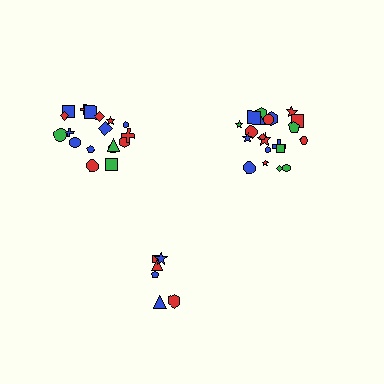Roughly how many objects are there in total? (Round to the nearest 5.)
Roughly 45 objects in total.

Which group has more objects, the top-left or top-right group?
The top-right group.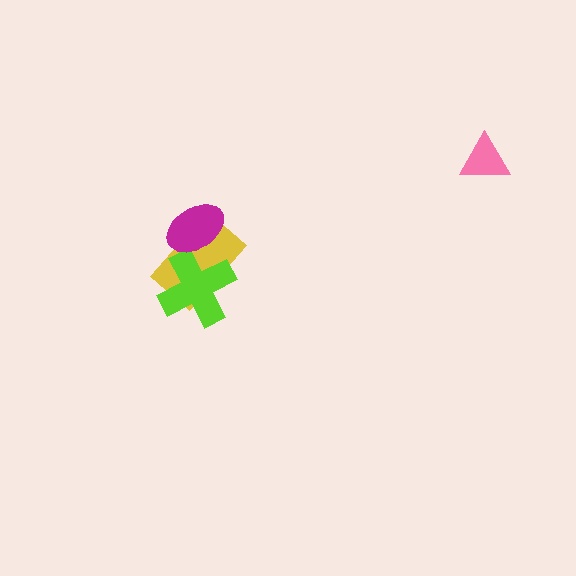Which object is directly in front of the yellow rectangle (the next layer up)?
The lime cross is directly in front of the yellow rectangle.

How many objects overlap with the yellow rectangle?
2 objects overlap with the yellow rectangle.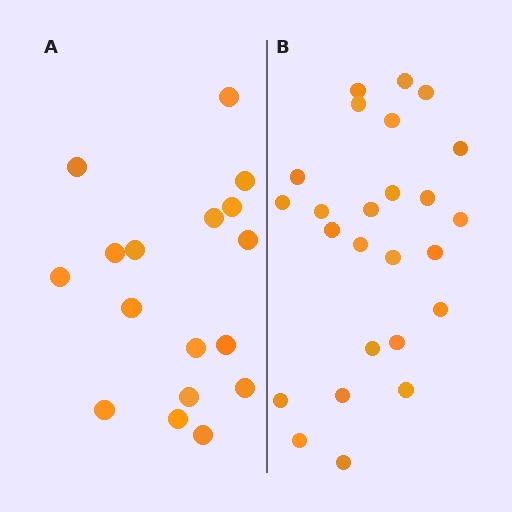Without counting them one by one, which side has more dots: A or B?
Region B (the right region) has more dots.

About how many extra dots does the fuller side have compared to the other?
Region B has roughly 8 or so more dots than region A.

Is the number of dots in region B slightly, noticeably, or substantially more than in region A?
Region B has substantially more. The ratio is roughly 1.5 to 1.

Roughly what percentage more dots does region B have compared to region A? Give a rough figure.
About 45% more.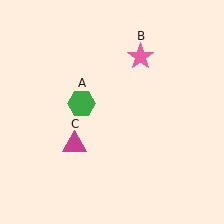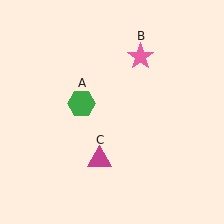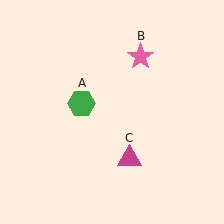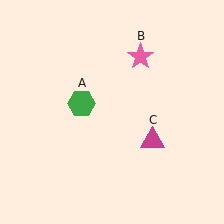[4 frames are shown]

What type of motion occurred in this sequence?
The magenta triangle (object C) rotated counterclockwise around the center of the scene.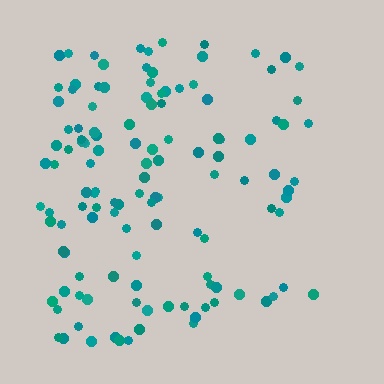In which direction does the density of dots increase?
From right to left, with the left side densest.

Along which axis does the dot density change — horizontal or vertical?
Horizontal.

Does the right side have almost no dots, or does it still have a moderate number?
Still a moderate number, just noticeably fewer than the left.